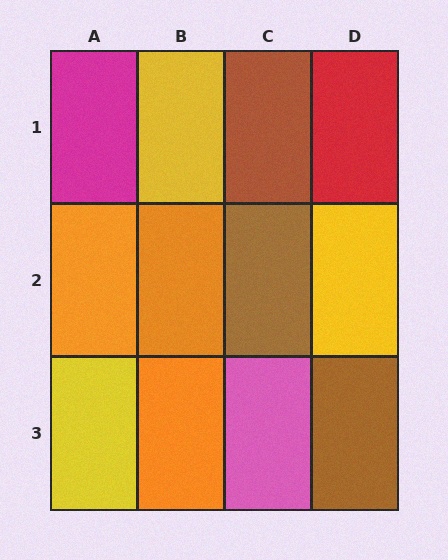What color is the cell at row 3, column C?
Pink.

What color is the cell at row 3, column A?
Yellow.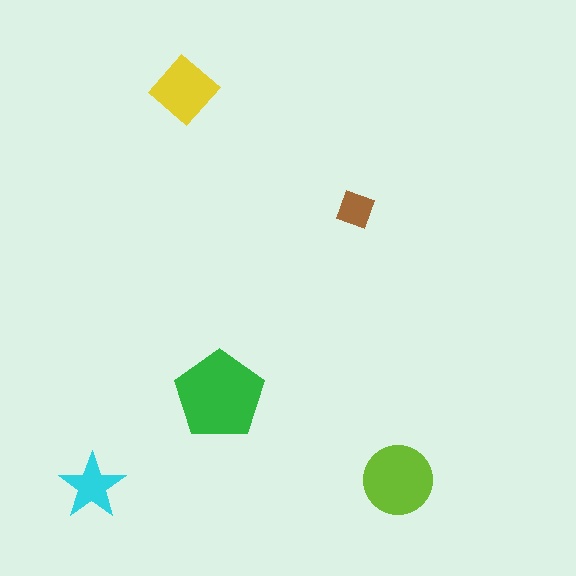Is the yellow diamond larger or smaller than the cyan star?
Larger.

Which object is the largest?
The green pentagon.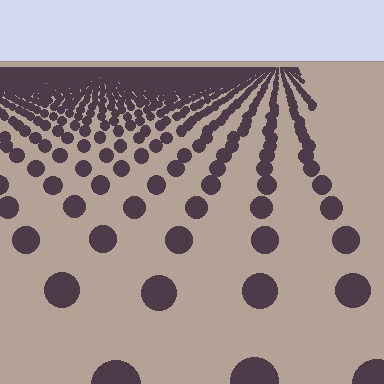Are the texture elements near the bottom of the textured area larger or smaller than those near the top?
Larger. Near the bottom, elements are closer to the viewer and appear at a bigger on-screen size.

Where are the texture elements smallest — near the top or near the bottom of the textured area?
Near the top.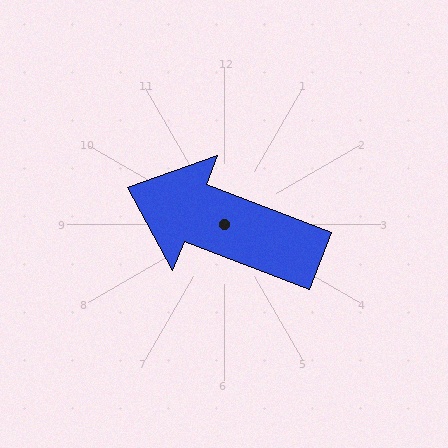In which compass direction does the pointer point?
West.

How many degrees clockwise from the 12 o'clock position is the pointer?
Approximately 291 degrees.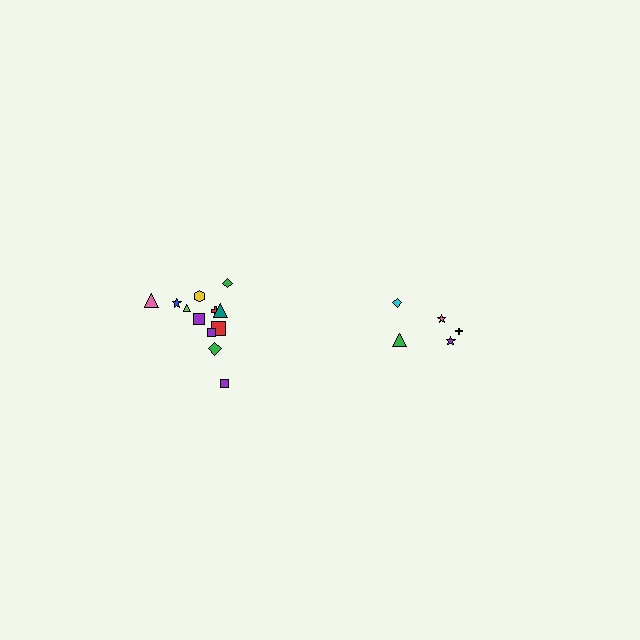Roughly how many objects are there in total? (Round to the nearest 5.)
Roughly 15 objects in total.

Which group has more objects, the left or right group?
The left group.